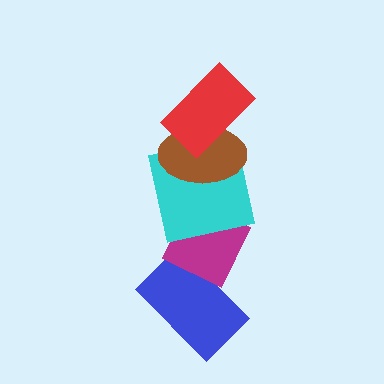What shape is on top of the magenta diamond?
The cyan square is on top of the magenta diamond.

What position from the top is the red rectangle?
The red rectangle is 1st from the top.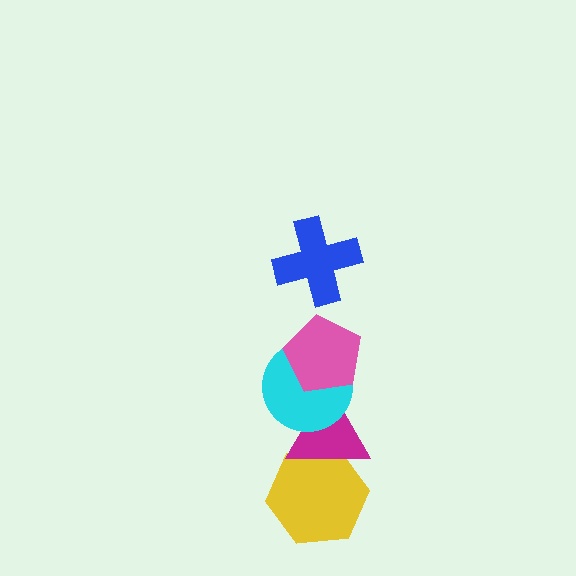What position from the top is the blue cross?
The blue cross is 1st from the top.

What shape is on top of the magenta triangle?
The cyan circle is on top of the magenta triangle.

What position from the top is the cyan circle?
The cyan circle is 3rd from the top.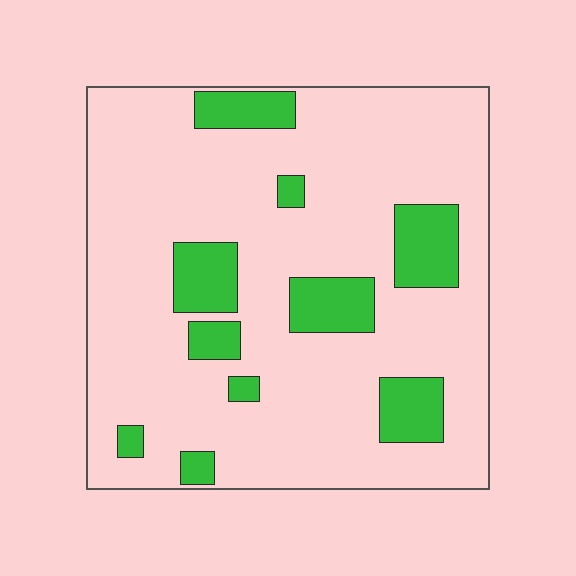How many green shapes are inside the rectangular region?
10.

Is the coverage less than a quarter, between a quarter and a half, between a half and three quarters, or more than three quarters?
Less than a quarter.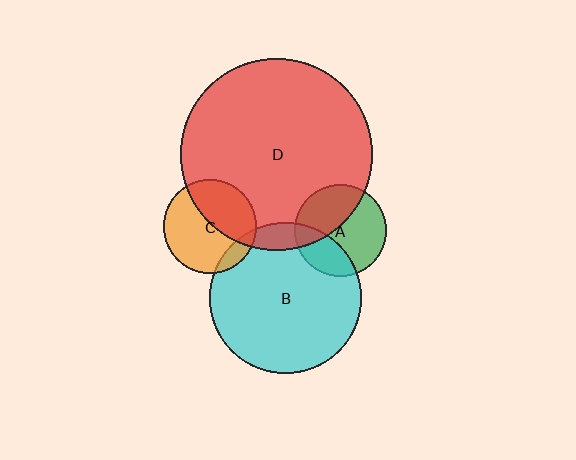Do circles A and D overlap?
Yes.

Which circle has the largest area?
Circle D (red).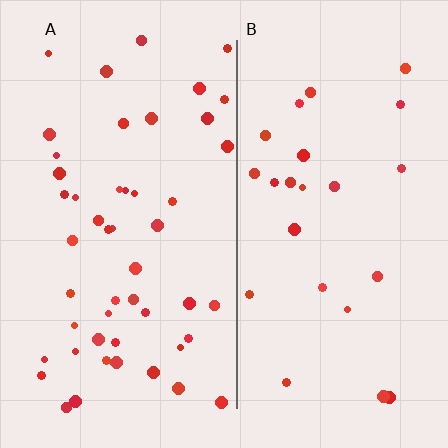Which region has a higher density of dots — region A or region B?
A (the left).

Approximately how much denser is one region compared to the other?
Approximately 2.1× — region A over region B.